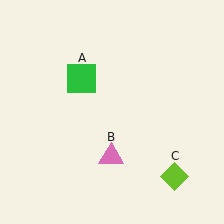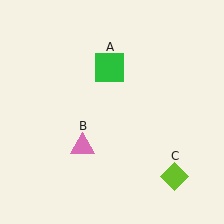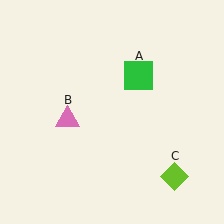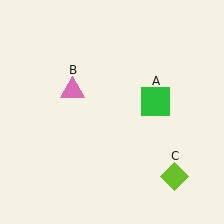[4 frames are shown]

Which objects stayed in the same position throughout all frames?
Lime diamond (object C) remained stationary.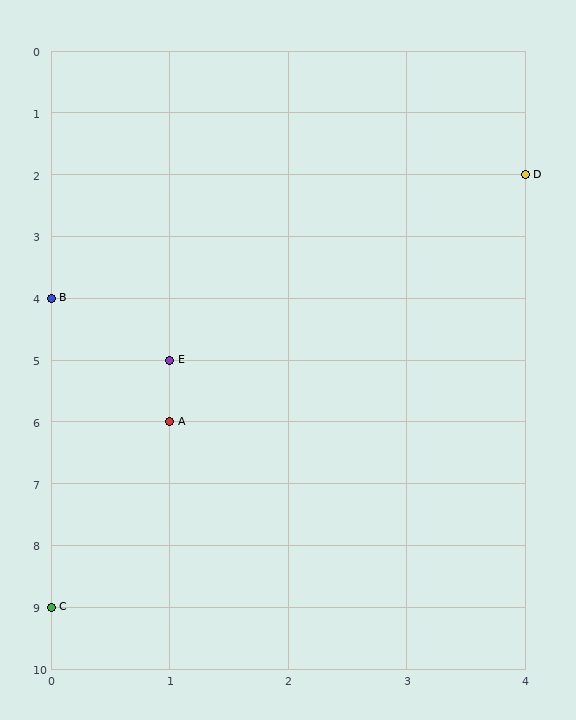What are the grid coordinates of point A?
Point A is at grid coordinates (1, 6).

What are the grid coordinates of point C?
Point C is at grid coordinates (0, 9).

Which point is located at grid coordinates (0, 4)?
Point B is at (0, 4).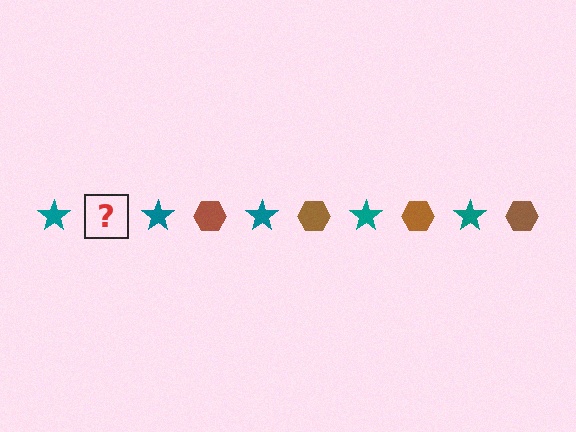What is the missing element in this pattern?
The missing element is a brown hexagon.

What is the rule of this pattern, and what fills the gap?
The rule is that the pattern alternates between teal star and brown hexagon. The gap should be filled with a brown hexagon.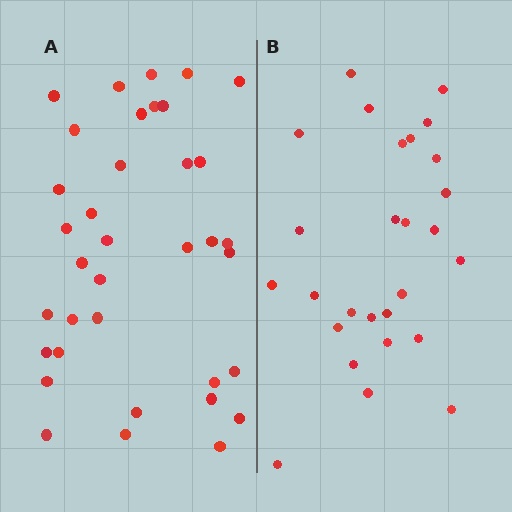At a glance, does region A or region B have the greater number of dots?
Region A (the left region) has more dots.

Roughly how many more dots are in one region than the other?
Region A has roughly 8 or so more dots than region B.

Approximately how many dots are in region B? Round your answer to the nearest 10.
About 30 dots. (The exact count is 27, which rounds to 30.)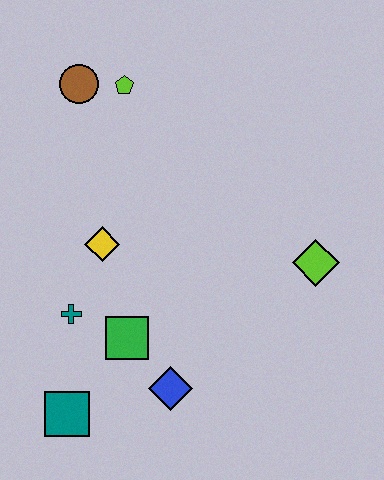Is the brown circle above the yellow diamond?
Yes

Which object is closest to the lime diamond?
The blue diamond is closest to the lime diamond.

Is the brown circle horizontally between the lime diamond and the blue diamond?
No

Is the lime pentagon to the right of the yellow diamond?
Yes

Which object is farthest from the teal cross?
The lime diamond is farthest from the teal cross.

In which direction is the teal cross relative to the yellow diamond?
The teal cross is below the yellow diamond.